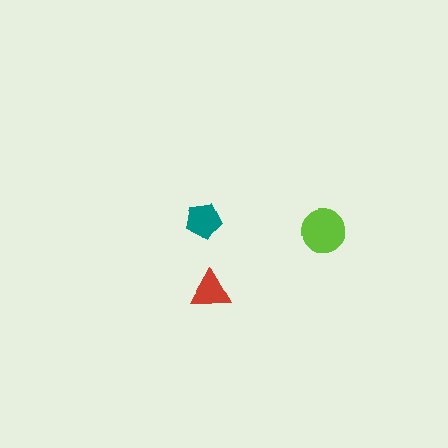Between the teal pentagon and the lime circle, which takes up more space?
The lime circle.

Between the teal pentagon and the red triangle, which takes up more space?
The teal pentagon.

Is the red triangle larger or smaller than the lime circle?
Smaller.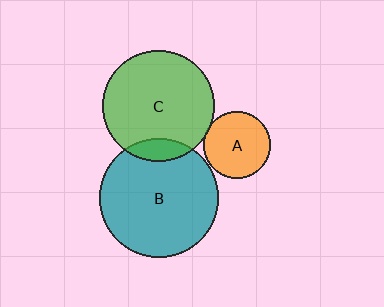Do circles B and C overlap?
Yes.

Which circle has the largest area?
Circle B (teal).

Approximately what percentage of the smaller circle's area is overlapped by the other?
Approximately 10%.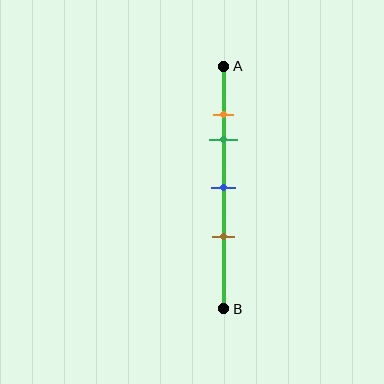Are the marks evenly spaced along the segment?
No, the marks are not evenly spaced.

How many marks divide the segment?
There are 4 marks dividing the segment.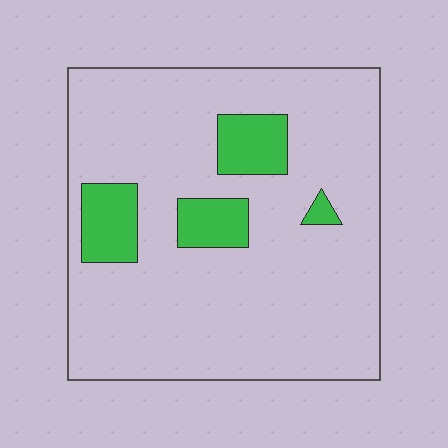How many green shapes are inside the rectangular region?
4.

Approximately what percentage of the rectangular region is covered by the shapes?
Approximately 15%.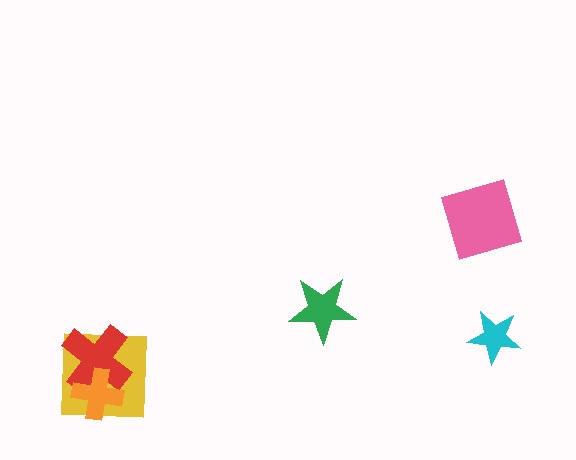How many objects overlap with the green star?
0 objects overlap with the green star.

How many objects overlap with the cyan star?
0 objects overlap with the cyan star.